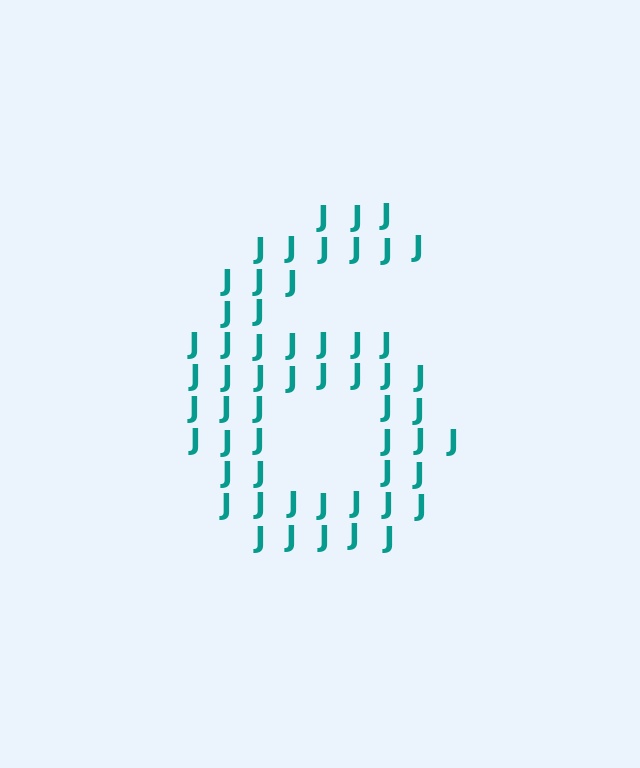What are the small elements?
The small elements are letter J's.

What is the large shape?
The large shape is the digit 6.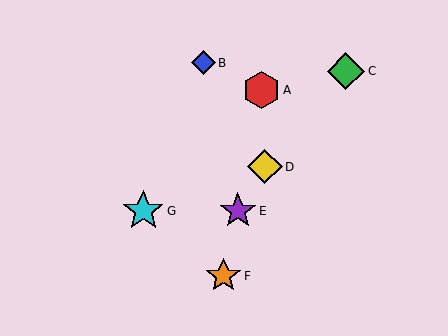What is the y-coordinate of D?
Object D is at y≈167.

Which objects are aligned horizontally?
Objects E, G are aligned horizontally.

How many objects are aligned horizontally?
2 objects (E, G) are aligned horizontally.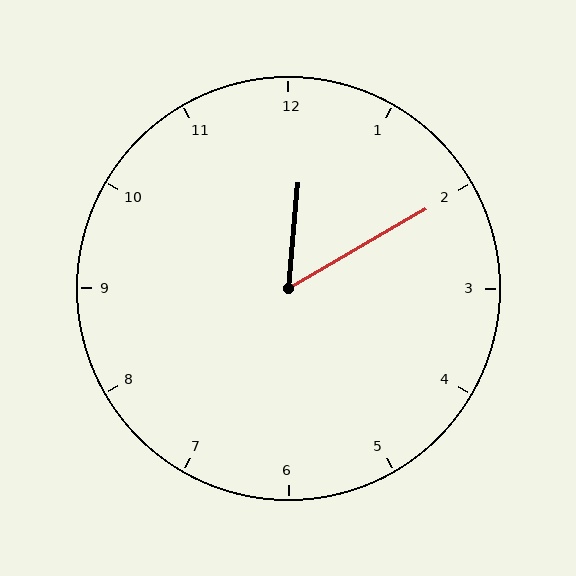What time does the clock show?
12:10.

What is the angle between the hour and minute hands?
Approximately 55 degrees.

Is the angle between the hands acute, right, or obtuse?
It is acute.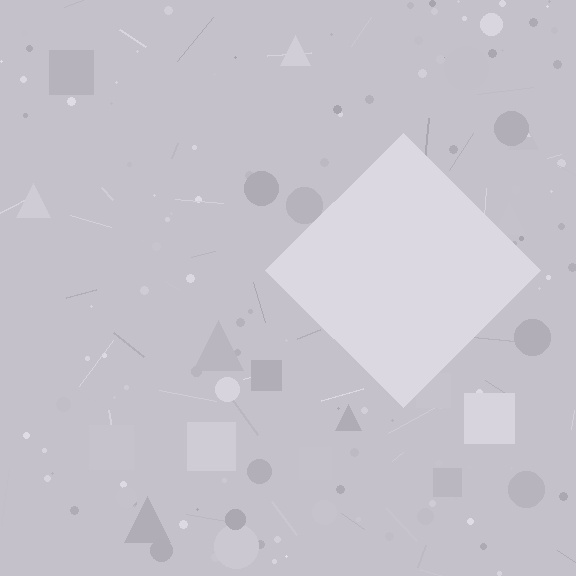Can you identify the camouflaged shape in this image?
The camouflaged shape is a diamond.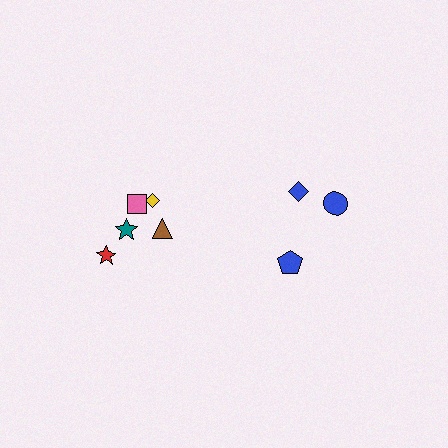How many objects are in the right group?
There are 3 objects.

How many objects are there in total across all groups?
There are 8 objects.